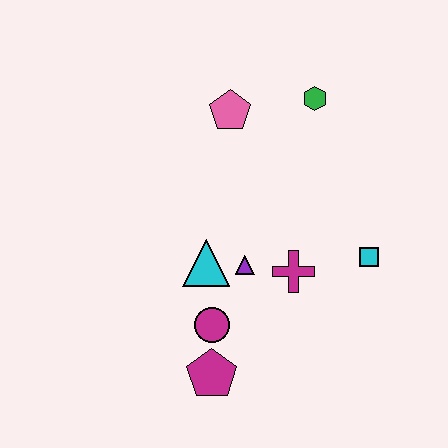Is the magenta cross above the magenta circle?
Yes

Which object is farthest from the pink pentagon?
The magenta pentagon is farthest from the pink pentagon.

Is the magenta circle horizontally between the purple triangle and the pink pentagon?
No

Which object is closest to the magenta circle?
The magenta pentagon is closest to the magenta circle.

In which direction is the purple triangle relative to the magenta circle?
The purple triangle is above the magenta circle.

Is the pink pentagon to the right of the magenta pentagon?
Yes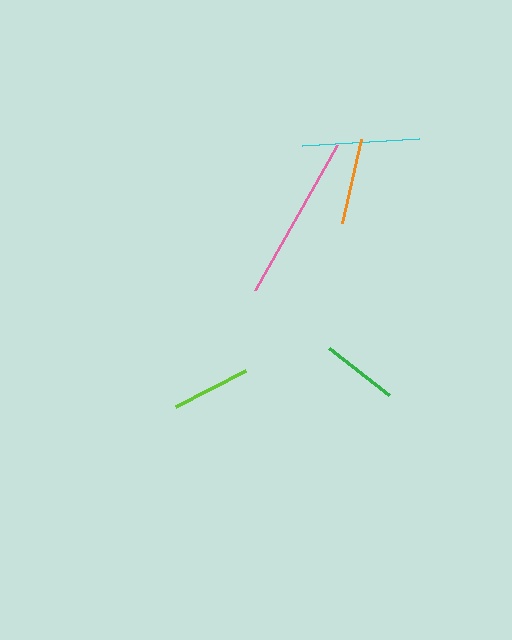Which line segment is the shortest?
The green line is the shortest at approximately 76 pixels.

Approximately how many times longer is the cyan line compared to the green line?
The cyan line is approximately 1.5 times the length of the green line.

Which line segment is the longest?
The pink line is the longest at approximately 167 pixels.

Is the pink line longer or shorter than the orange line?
The pink line is longer than the orange line.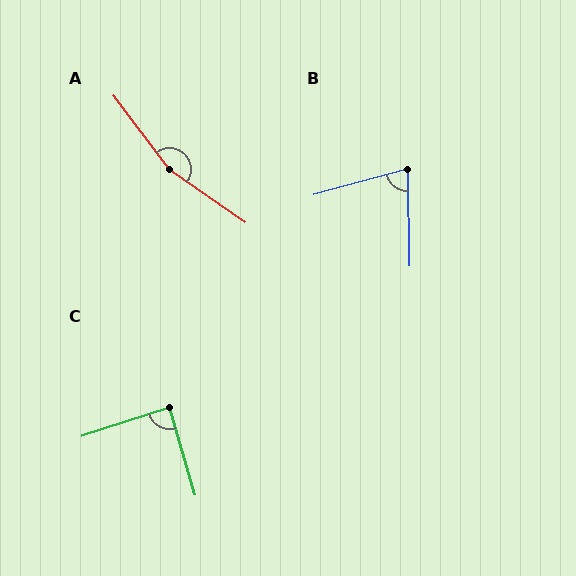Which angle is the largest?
A, at approximately 162 degrees.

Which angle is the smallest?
B, at approximately 76 degrees.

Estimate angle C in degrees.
Approximately 88 degrees.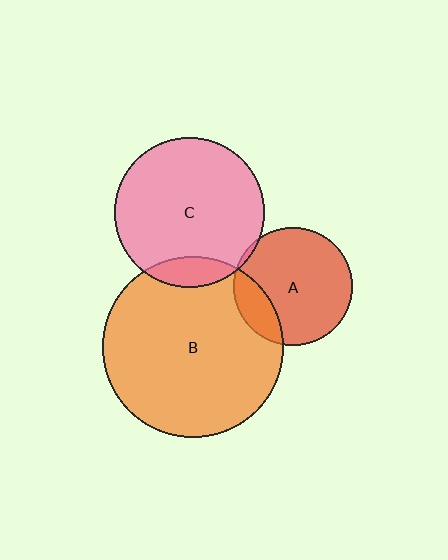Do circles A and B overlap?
Yes.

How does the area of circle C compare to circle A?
Approximately 1.6 times.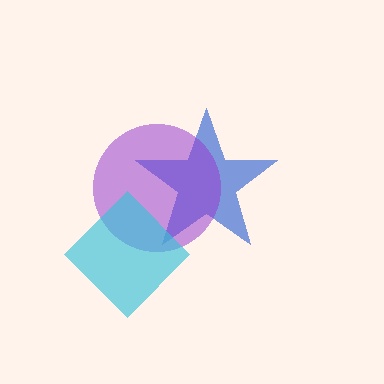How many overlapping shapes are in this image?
There are 3 overlapping shapes in the image.